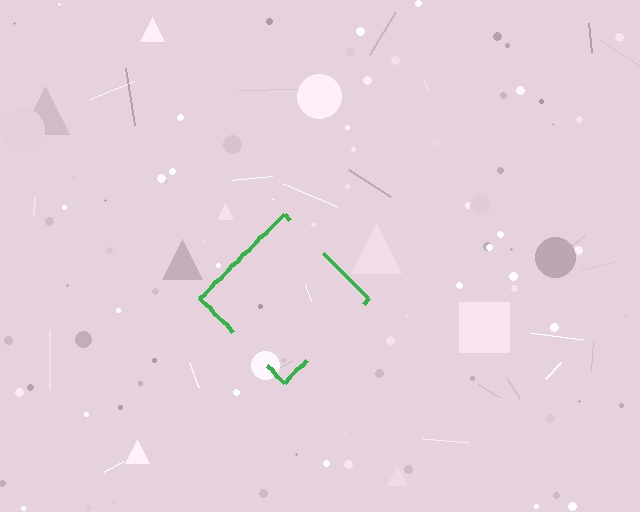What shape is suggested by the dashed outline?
The dashed outline suggests a diamond.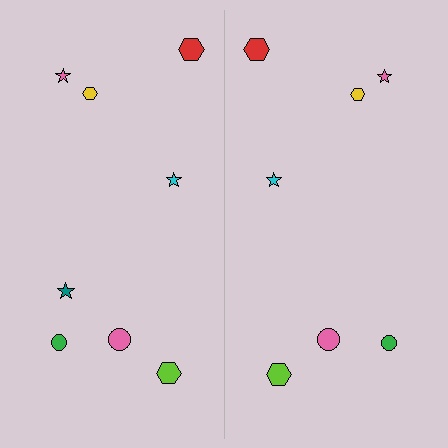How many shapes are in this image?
There are 15 shapes in this image.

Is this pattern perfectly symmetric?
No, the pattern is not perfectly symmetric. A teal star is missing from the right side.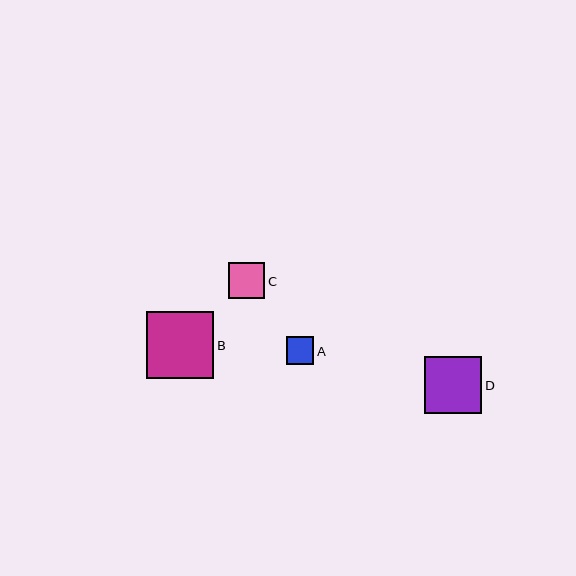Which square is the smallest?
Square A is the smallest with a size of approximately 28 pixels.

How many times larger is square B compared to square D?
Square B is approximately 1.2 times the size of square D.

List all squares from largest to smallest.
From largest to smallest: B, D, C, A.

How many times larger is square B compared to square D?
Square B is approximately 1.2 times the size of square D.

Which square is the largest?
Square B is the largest with a size of approximately 67 pixels.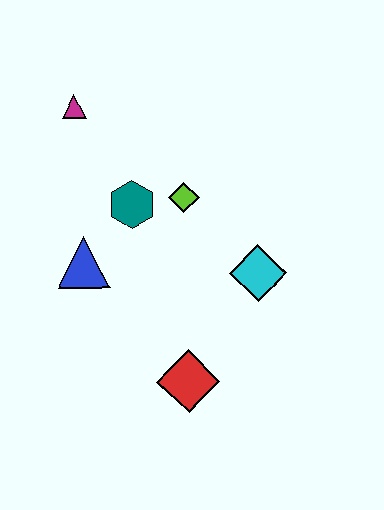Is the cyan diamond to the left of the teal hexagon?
No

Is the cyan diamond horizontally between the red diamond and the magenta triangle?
No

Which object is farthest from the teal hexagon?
The red diamond is farthest from the teal hexagon.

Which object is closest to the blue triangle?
The teal hexagon is closest to the blue triangle.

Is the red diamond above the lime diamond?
No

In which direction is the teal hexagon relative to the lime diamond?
The teal hexagon is to the left of the lime diamond.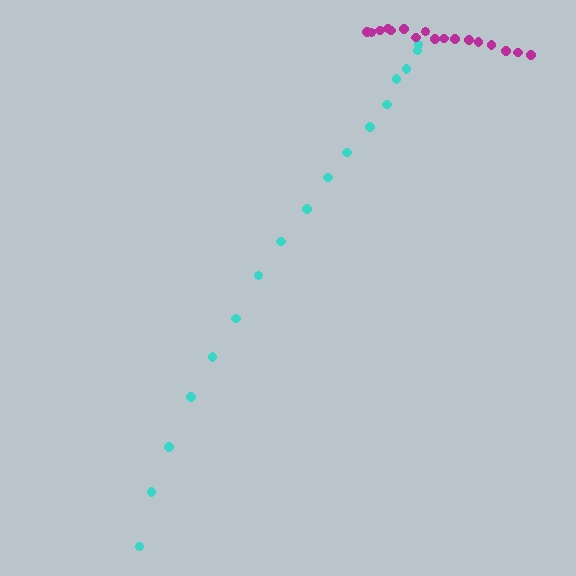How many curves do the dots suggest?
There are 2 distinct paths.